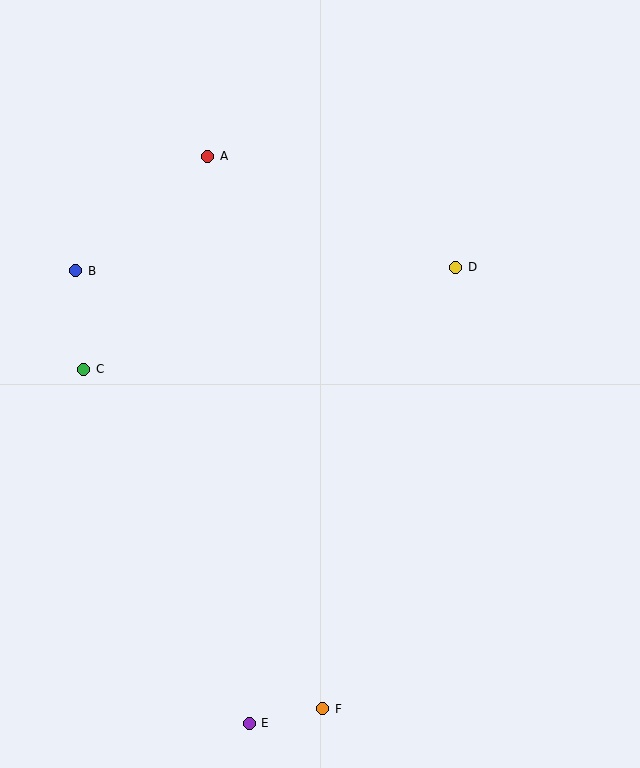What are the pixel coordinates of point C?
Point C is at (84, 369).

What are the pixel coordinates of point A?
Point A is at (208, 156).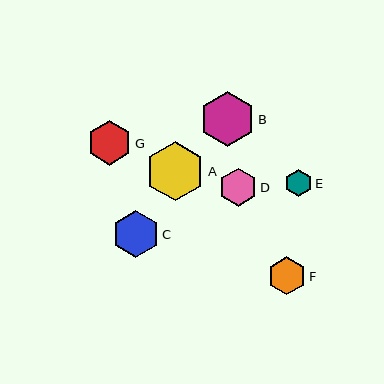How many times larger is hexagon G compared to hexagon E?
Hexagon G is approximately 1.6 times the size of hexagon E.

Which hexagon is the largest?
Hexagon A is the largest with a size of approximately 59 pixels.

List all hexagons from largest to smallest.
From largest to smallest: A, B, C, G, D, F, E.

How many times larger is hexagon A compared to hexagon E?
Hexagon A is approximately 2.2 times the size of hexagon E.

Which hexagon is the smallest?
Hexagon E is the smallest with a size of approximately 27 pixels.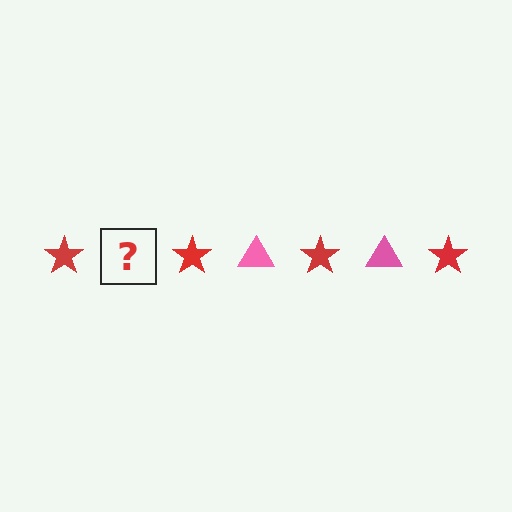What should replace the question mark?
The question mark should be replaced with a pink triangle.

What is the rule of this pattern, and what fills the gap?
The rule is that the pattern alternates between red star and pink triangle. The gap should be filled with a pink triangle.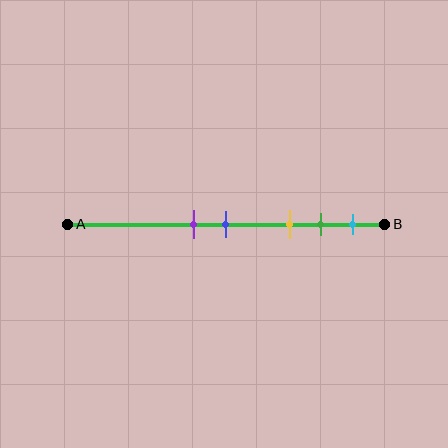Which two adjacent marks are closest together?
The purple and blue marks are the closest adjacent pair.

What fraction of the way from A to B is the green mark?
The green mark is approximately 80% (0.8) of the way from A to B.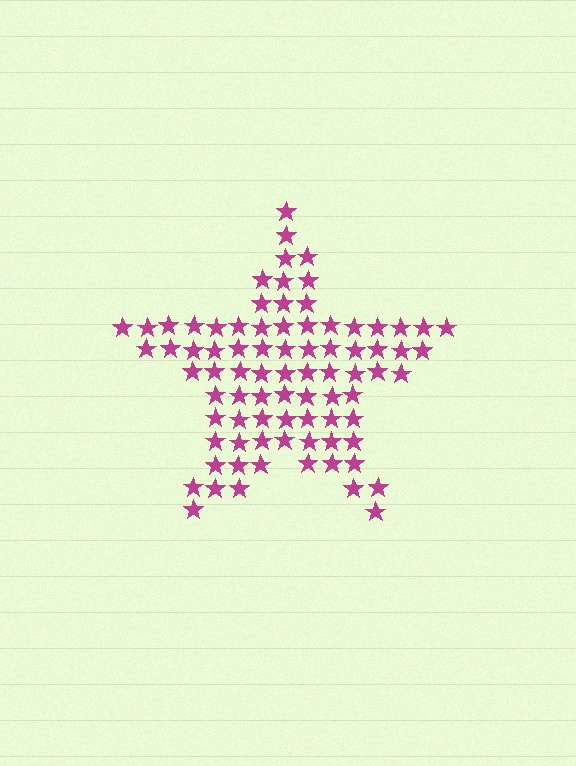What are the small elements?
The small elements are stars.